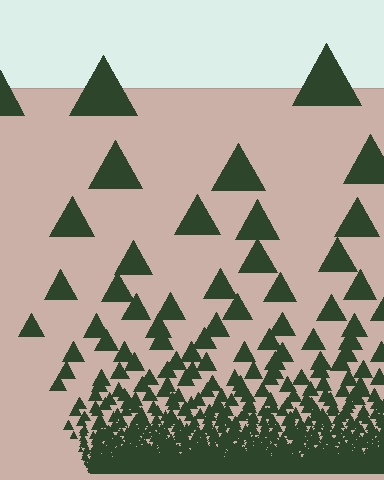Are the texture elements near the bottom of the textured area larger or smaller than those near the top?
Smaller. The gradient is inverted — elements near the bottom are smaller and denser.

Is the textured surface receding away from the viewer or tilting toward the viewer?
The surface appears to tilt toward the viewer. Texture elements get larger and sparser toward the top.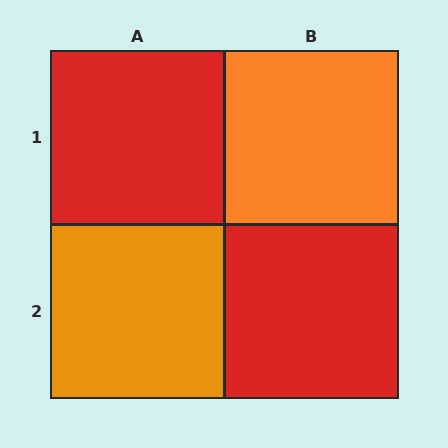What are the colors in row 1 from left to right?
Red, orange.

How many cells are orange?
2 cells are orange.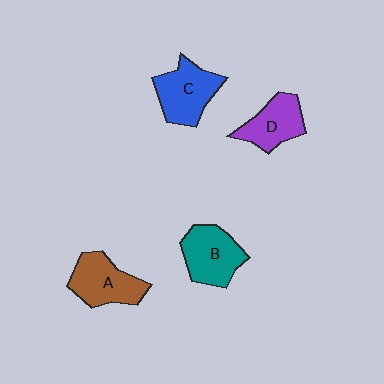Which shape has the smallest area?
Shape D (purple).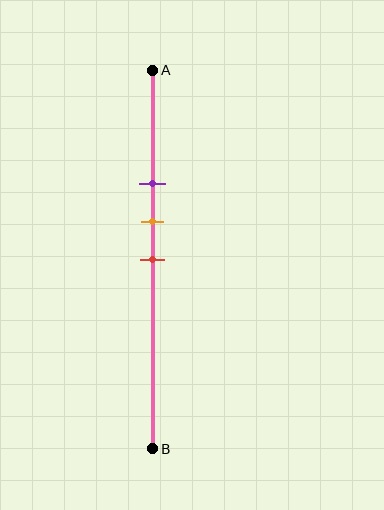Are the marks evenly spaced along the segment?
Yes, the marks are approximately evenly spaced.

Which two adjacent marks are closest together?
The orange and red marks are the closest adjacent pair.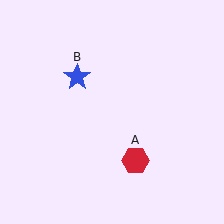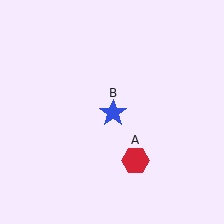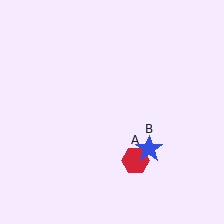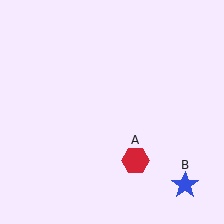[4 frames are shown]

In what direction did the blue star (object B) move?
The blue star (object B) moved down and to the right.